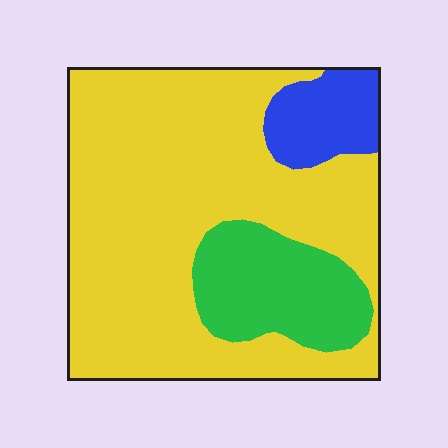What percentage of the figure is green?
Green takes up less than a quarter of the figure.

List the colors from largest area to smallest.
From largest to smallest: yellow, green, blue.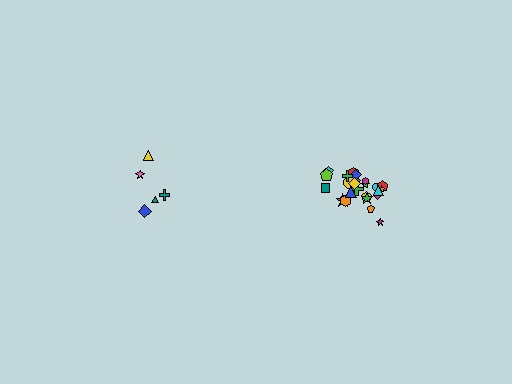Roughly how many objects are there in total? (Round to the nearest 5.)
Roughly 30 objects in total.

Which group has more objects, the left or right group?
The right group.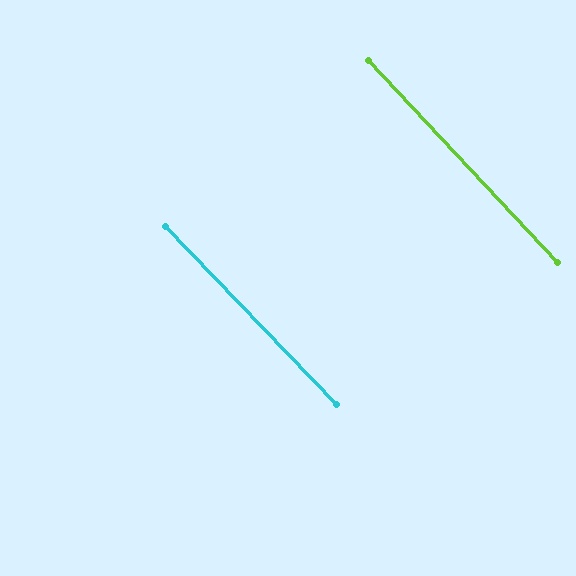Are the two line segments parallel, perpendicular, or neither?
Parallel — their directions differ by only 1.0°.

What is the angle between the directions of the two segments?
Approximately 1 degree.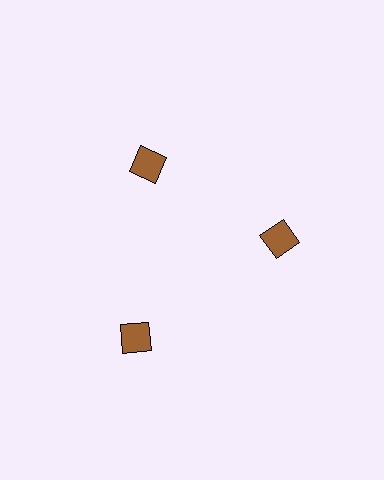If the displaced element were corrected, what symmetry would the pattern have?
It would have 3-fold rotational symmetry — the pattern would map onto itself every 120 degrees.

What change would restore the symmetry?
The symmetry would be restored by moving it inward, back onto the ring so that all 3 squares sit at equal angles and equal distance from the center.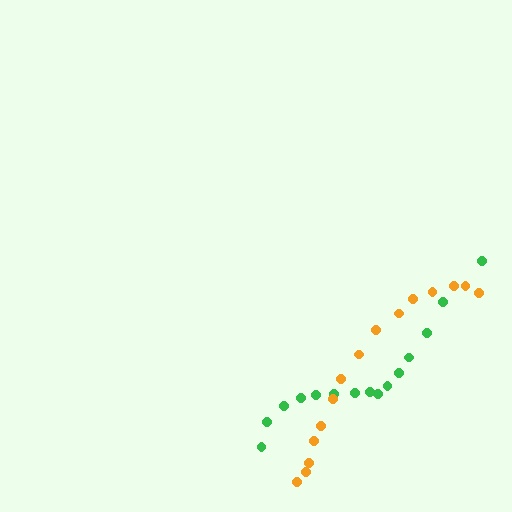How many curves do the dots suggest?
There are 2 distinct paths.